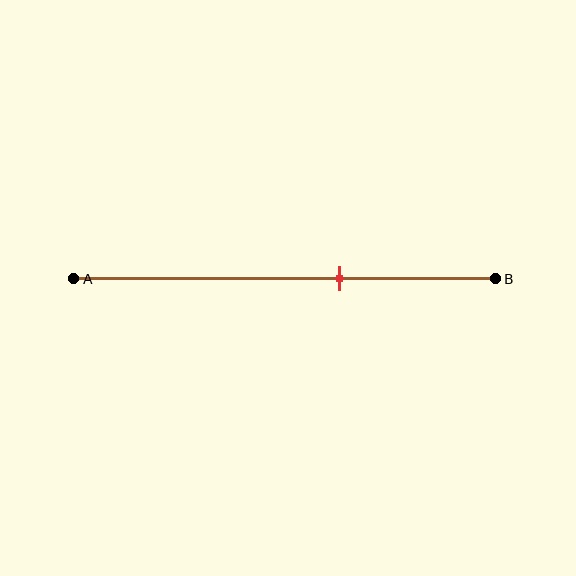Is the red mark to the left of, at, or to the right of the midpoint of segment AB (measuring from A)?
The red mark is to the right of the midpoint of segment AB.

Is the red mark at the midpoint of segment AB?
No, the mark is at about 65% from A, not at the 50% midpoint.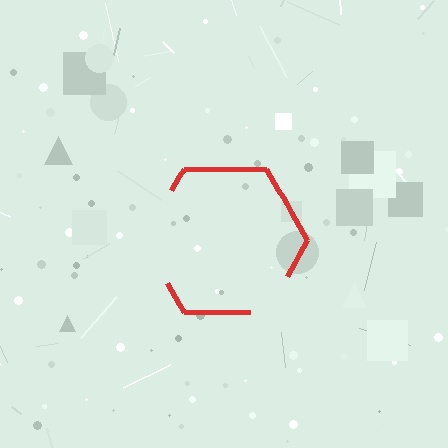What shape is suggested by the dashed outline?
The dashed outline suggests a hexagon.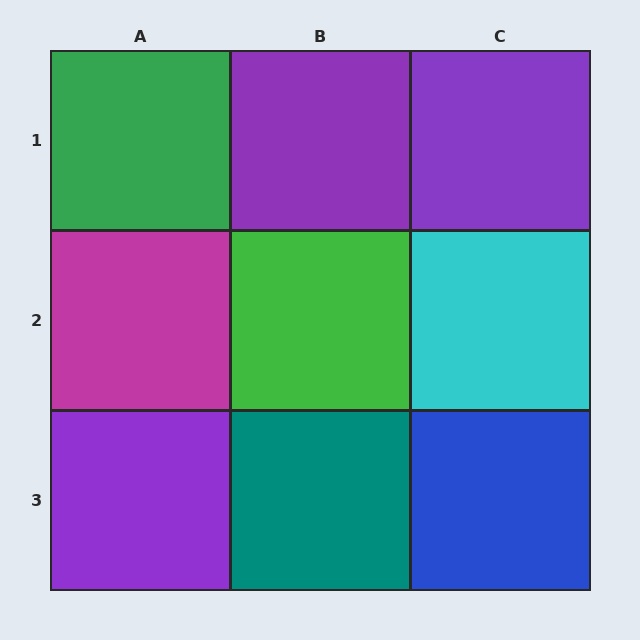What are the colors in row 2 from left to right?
Magenta, green, cyan.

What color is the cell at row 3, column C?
Blue.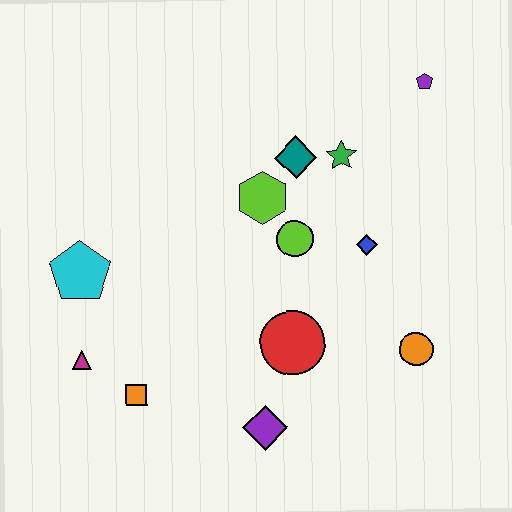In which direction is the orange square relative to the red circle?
The orange square is to the left of the red circle.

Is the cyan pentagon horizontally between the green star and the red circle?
No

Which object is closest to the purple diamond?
The red circle is closest to the purple diamond.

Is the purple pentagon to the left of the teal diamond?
No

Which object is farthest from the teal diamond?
The magenta triangle is farthest from the teal diamond.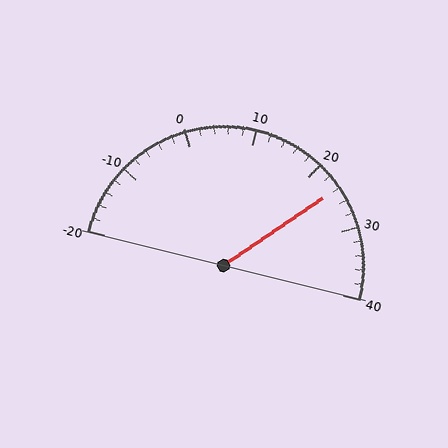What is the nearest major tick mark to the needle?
The nearest major tick mark is 20.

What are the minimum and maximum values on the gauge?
The gauge ranges from -20 to 40.